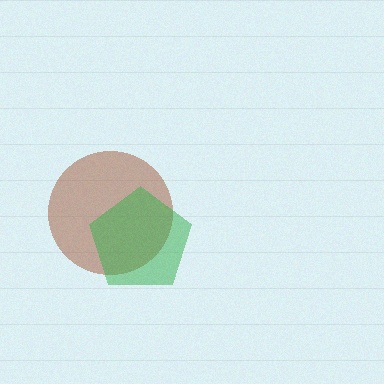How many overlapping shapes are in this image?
There are 2 overlapping shapes in the image.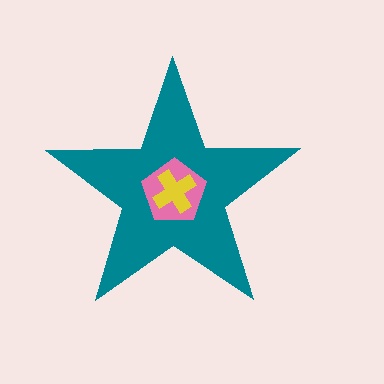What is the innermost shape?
The yellow cross.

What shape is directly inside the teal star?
The pink pentagon.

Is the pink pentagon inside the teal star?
Yes.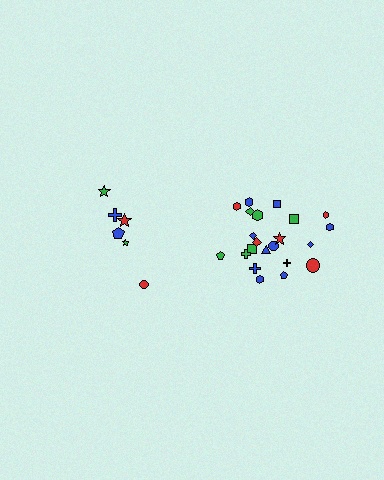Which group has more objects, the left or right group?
The right group.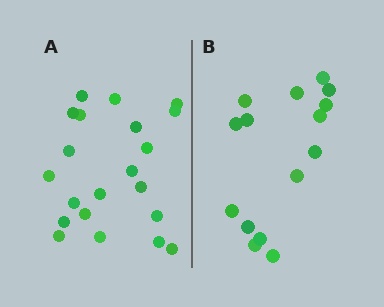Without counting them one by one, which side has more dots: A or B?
Region A (the left region) has more dots.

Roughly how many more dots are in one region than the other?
Region A has about 6 more dots than region B.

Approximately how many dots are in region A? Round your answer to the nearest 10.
About 20 dots. (The exact count is 21, which rounds to 20.)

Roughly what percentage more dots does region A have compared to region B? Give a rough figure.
About 40% more.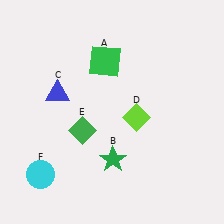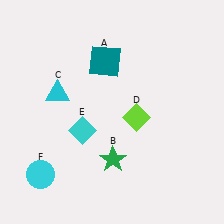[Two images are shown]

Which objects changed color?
A changed from green to teal. C changed from blue to cyan. E changed from green to cyan.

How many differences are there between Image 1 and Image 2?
There are 3 differences between the two images.